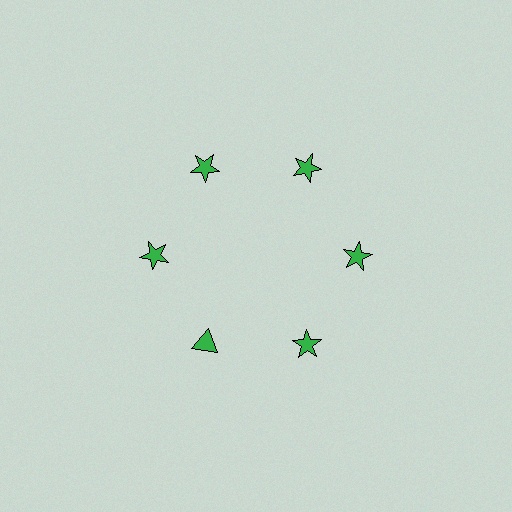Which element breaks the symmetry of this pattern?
The green triangle at roughly the 7 o'clock position breaks the symmetry. All other shapes are green stars.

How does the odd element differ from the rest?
It has a different shape: triangle instead of star.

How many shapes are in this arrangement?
There are 6 shapes arranged in a ring pattern.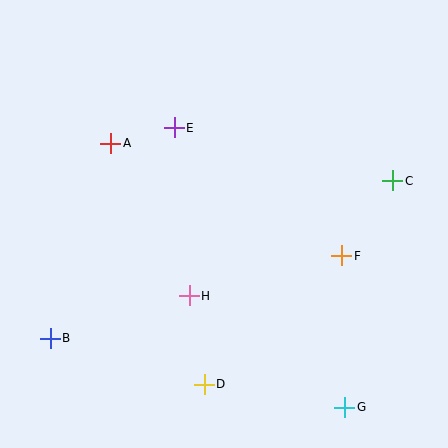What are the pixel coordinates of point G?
Point G is at (345, 407).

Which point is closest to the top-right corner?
Point C is closest to the top-right corner.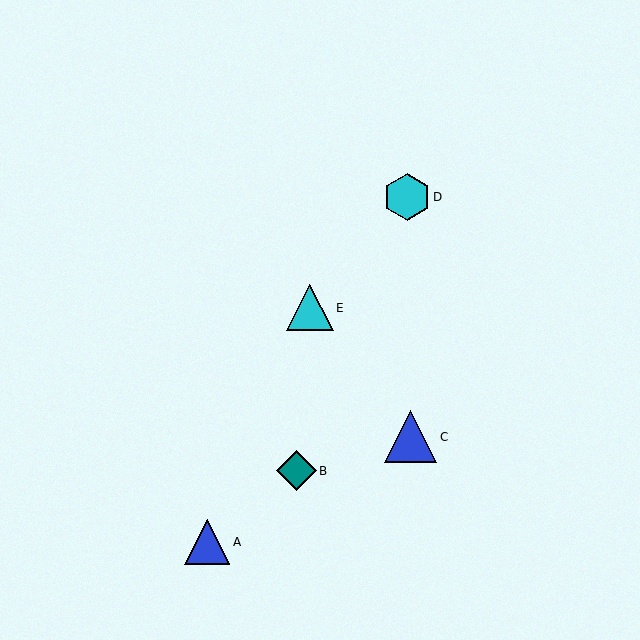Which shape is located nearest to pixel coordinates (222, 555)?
The blue triangle (labeled A) at (207, 542) is nearest to that location.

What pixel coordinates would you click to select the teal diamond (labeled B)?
Click at (296, 471) to select the teal diamond B.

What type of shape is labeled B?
Shape B is a teal diamond.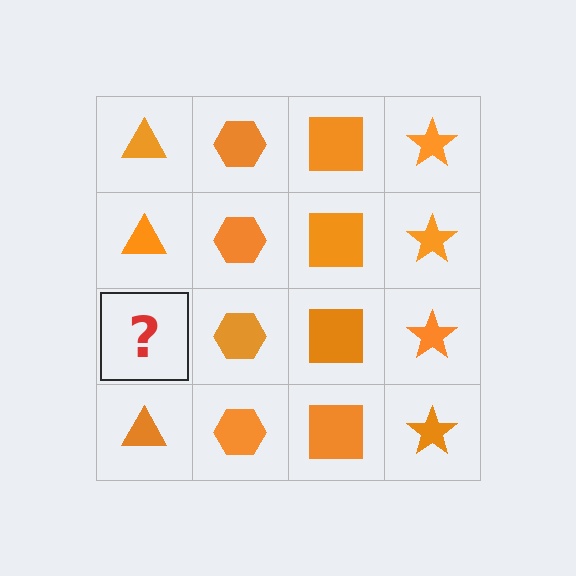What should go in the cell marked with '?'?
The missing cell should contain an orange triangle.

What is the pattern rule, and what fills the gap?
The rule is that each column has a consistent shape. The gap should be filled with an orange triangle.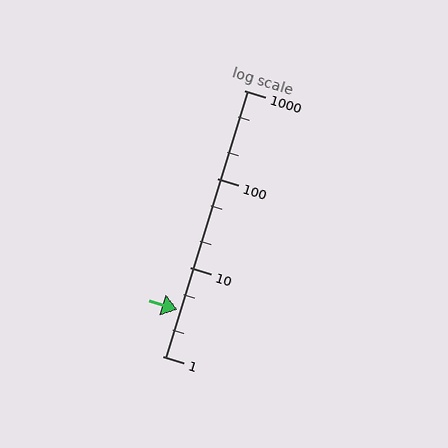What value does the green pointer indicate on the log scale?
The pointer indicates approximately 3.3.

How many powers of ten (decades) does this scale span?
The scale spans 3 decades, from 1 to 1000.